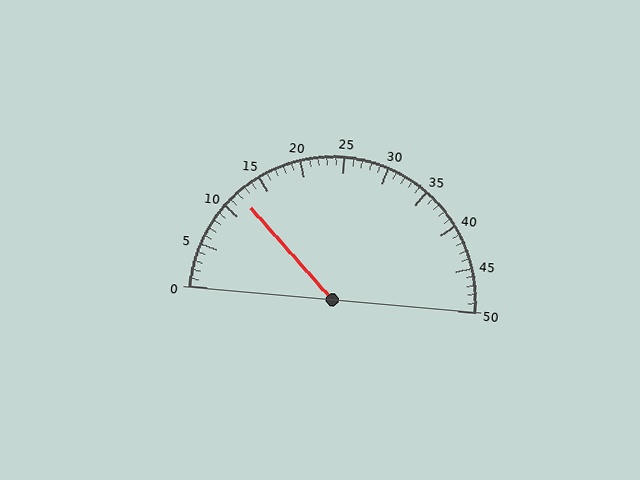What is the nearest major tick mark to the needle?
The nearest major tick mark is 10.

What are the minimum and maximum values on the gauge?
The gauge ranges from 0 to 50.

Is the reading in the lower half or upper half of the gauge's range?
The reading is in the lower half of the range (0 to 50).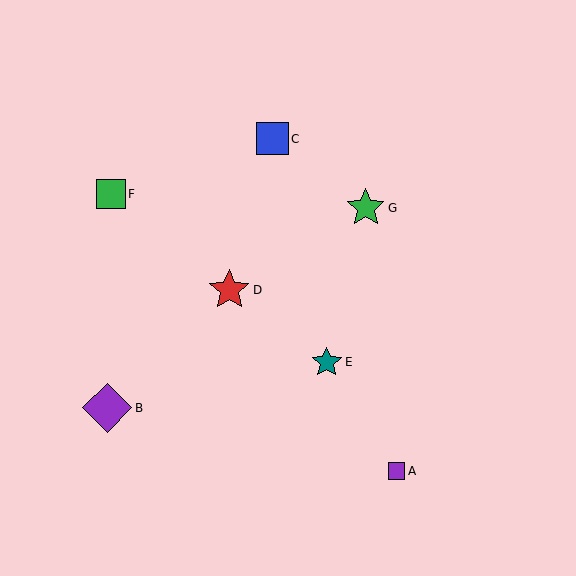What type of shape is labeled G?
Shape G is a green star.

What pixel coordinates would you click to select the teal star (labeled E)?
Click at (327, 362) to select the teal star E.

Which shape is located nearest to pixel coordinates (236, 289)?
The red star (labeled D) at (229, 290) is nearest to that location.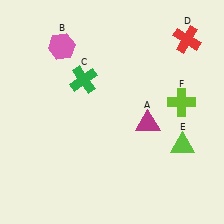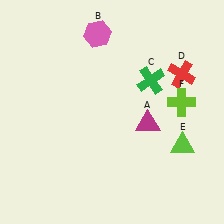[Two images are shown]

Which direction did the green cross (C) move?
The green cross (C) moved right.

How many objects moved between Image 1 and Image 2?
3 objects moved between the two images.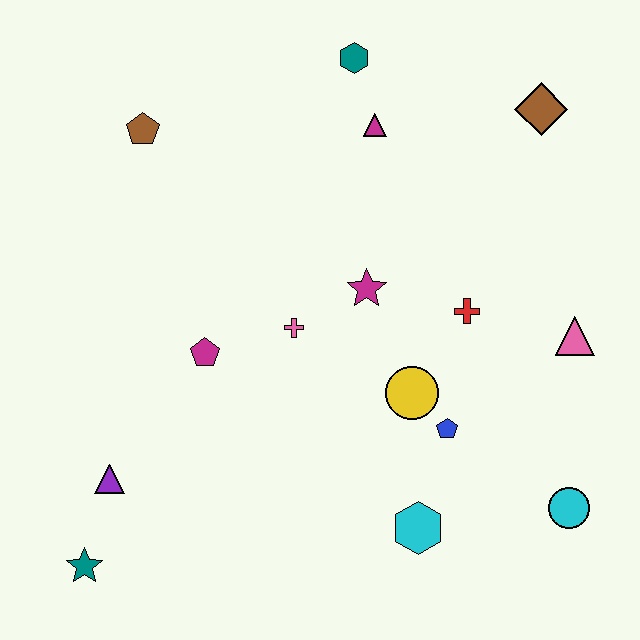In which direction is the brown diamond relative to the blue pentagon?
The brown diamond is above the blue pentagon.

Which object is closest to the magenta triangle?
The teal hexagon is closest to the magenta triangle.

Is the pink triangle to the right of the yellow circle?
Yes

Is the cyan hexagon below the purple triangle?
Yes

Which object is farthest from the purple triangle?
The brown diamond is farthest from the purple triangle.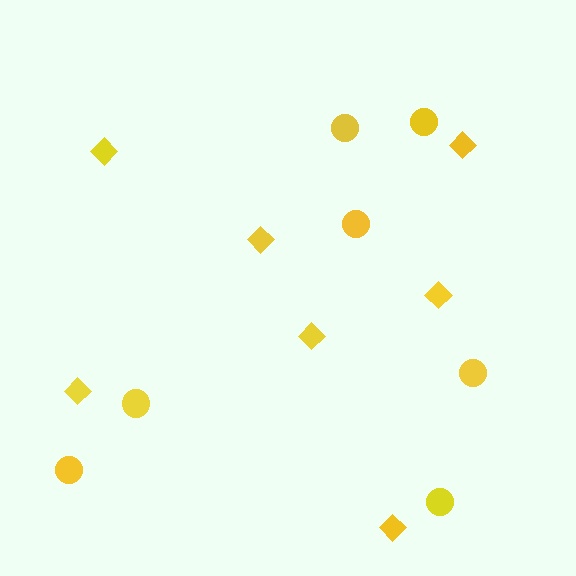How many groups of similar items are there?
There are 2 groups: one group of diamonds (7) and one group of circles (7).